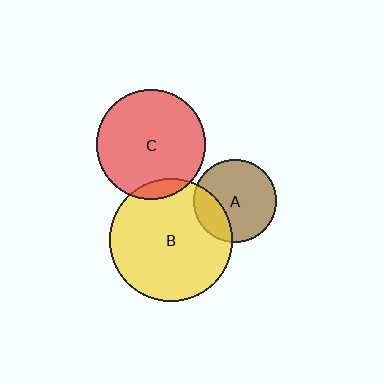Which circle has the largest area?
Circle B (yellow).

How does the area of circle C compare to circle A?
Approximately 1.7 times.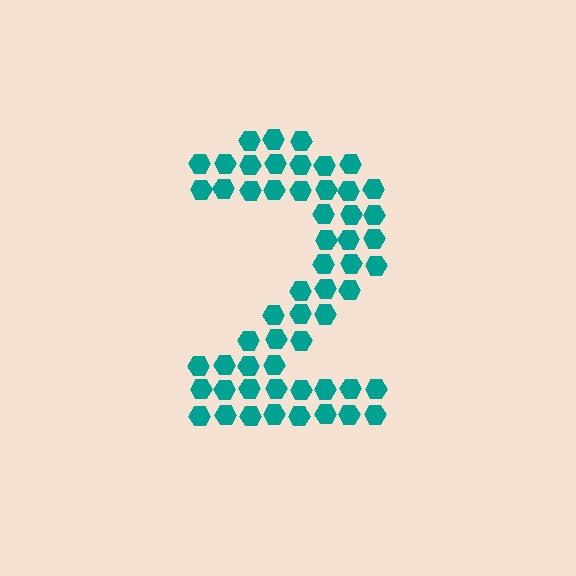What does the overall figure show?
The overall figure shows the digit 2.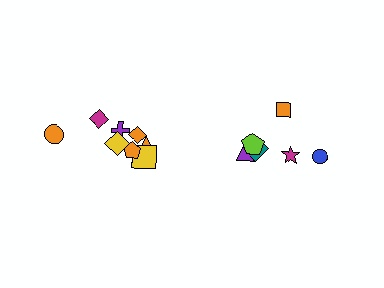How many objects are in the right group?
There are 6 objects.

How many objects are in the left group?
There are 8 objects.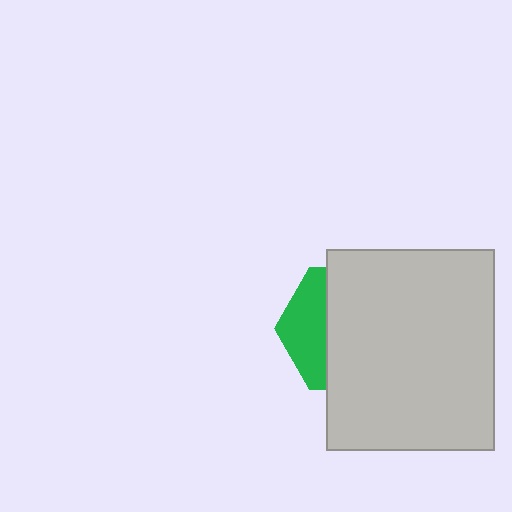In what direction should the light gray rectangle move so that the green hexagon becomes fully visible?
The light gray rectangle should move right. That is the shortest direction to clear the overlap and leave the green hexagon fully visible.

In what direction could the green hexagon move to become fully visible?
The green hexagon could move left. That would shift it out from behind the light gray rectangle entirely.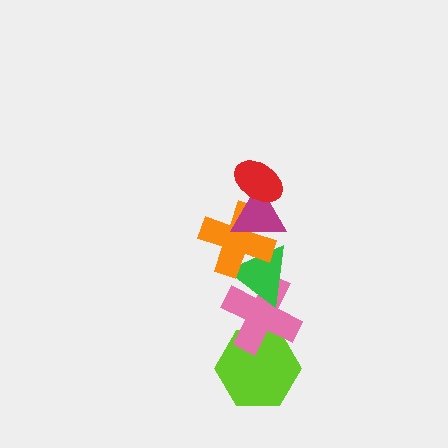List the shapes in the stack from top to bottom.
From top to bottom: the red ellipse, the magenta triangle, the orange cross, the green triangle, the pink cross, the lime hexagon.